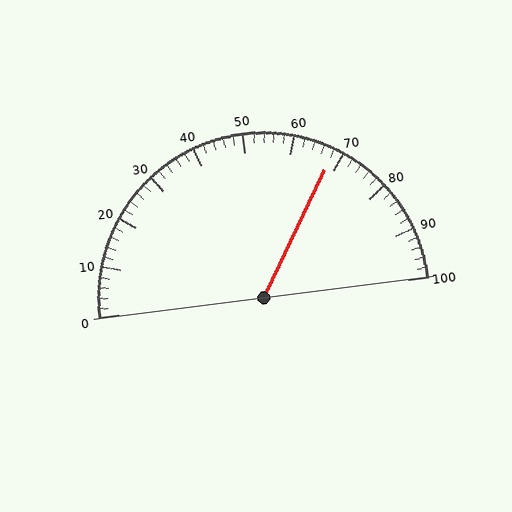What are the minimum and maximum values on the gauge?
The gauge ranges from 0 to 100.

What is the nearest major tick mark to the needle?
The nearest major tick mark is 70.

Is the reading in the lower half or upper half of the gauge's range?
The reading is in the upper half of the range (0 to 100).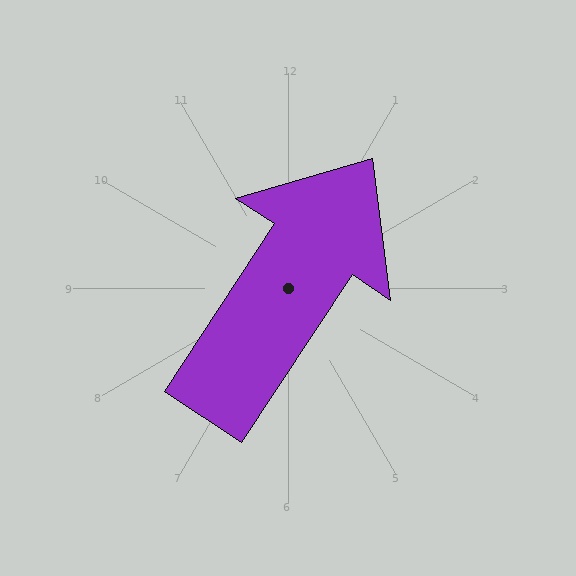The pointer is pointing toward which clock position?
Roughly 1 o'clock.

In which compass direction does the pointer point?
Northeast.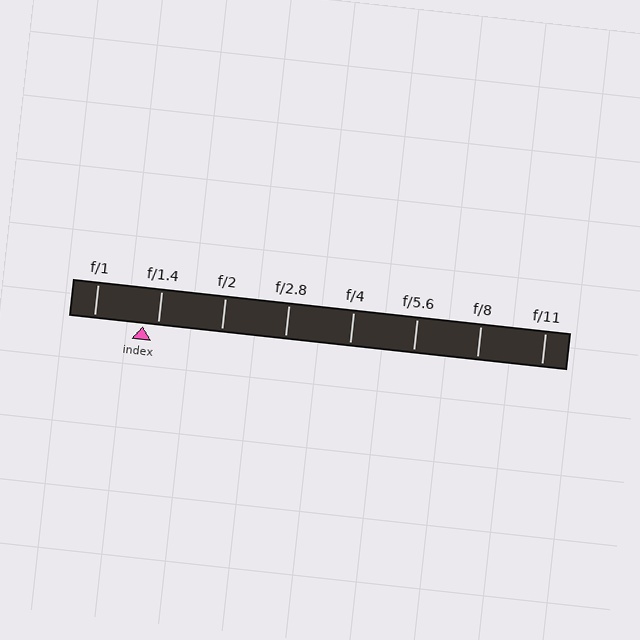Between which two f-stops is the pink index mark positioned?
The index mark is between f/1 and f/1.4.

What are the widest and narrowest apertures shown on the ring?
The widest aperture shown is f/1 and the narrowest is f/11.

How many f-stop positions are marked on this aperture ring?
There are 8 f-stop positions marked.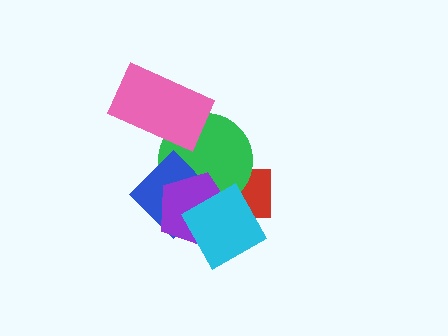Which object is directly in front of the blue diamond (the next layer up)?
The purple pentagon is directly in front of the blue diamond.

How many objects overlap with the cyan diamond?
4 objects overlap with the cyan diamond.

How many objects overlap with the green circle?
5 objects overlap with the green circle.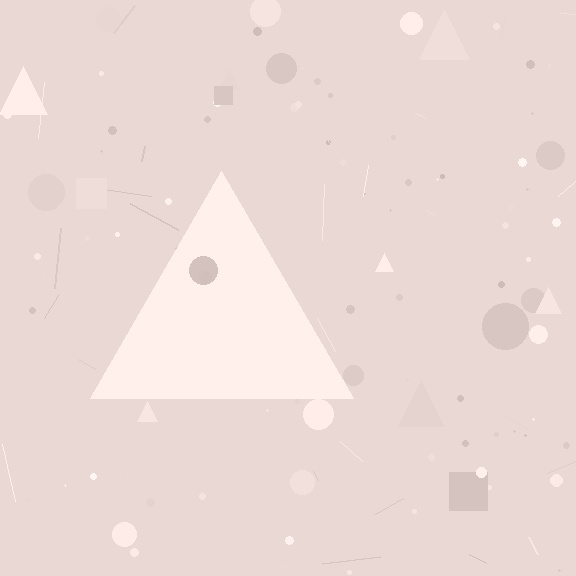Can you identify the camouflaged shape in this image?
The camouflaged shape is a triangle.